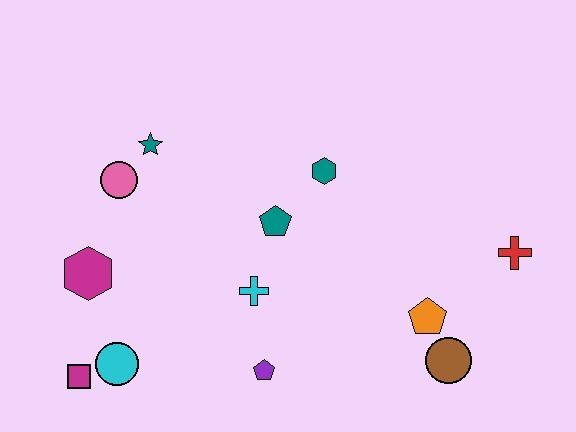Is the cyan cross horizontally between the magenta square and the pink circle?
No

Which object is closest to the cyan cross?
The teal pentagon is closest to the cyan cross.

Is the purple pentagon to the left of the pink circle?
No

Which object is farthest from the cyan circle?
The red cross is farthest from the cyan circle.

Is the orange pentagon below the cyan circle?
No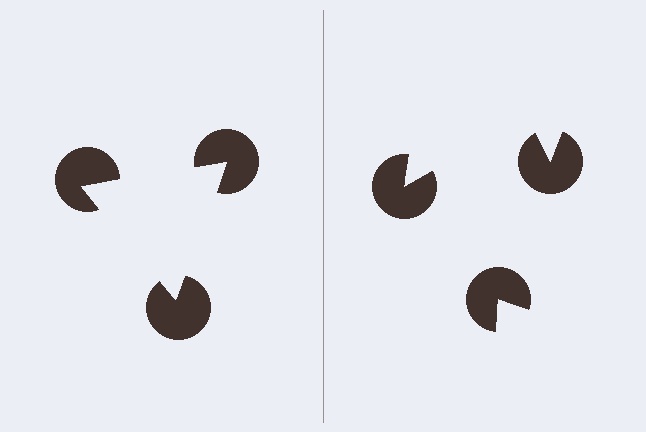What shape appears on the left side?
An illusory triangle.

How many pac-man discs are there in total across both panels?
6 — 3 on each side.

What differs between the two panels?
The pac-man discs are positioned identically on both sides; only the wedge orientations differ. On the left they align to a triangle; on the right they are misaligned.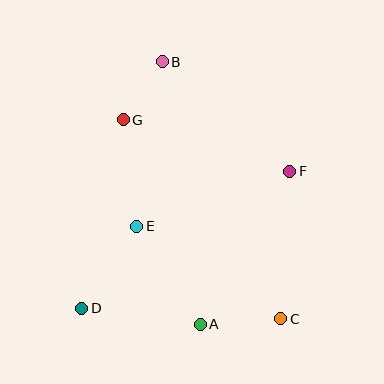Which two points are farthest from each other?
Points B and C are farthest from each other.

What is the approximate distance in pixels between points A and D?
The distance between A and D is approximately 119 pixels.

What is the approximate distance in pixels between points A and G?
The distance between A and G is approximately 218 pixels.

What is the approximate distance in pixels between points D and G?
The distance between D and G is approximately 193 pixels.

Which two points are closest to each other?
Points B and G are closest to each other.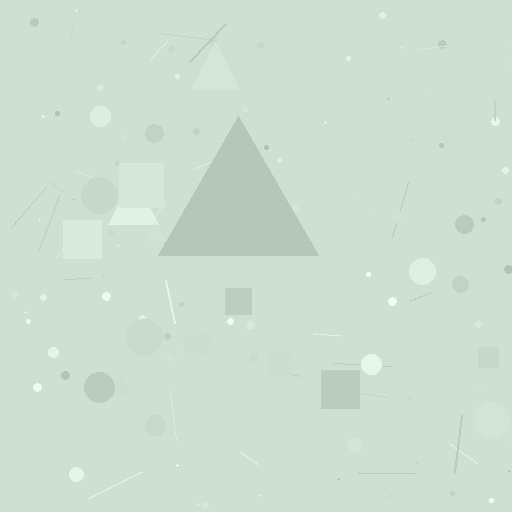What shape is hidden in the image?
A triangle is hidden in the image.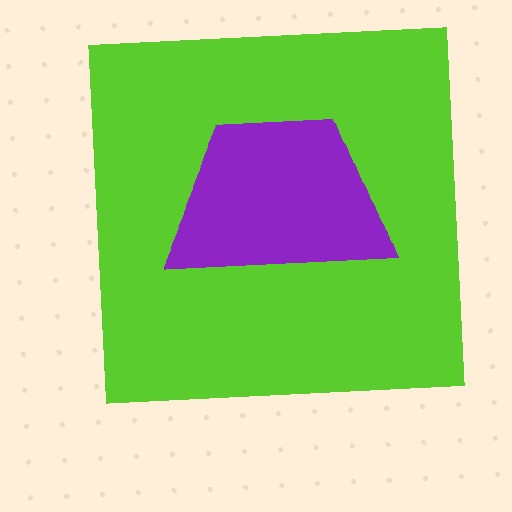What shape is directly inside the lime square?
The purple trapezoid.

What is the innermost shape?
The purple trapezoid.